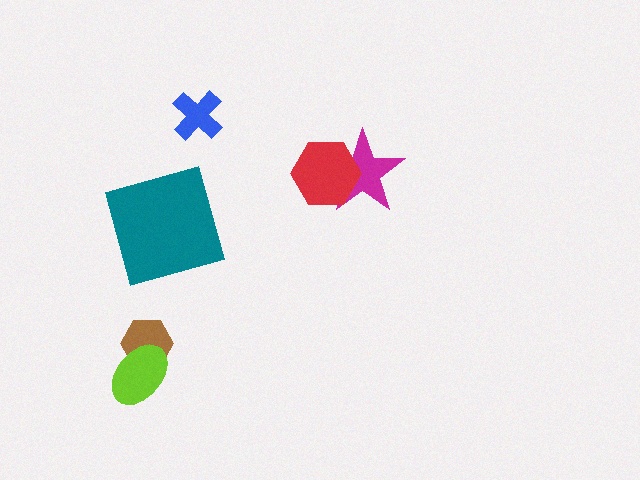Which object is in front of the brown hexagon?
The lime ellipse is in front of the brown hexagon.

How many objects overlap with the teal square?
0 objects overlap with the teal square.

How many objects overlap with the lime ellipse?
1 object overlaps with the lime ellipse.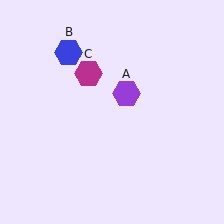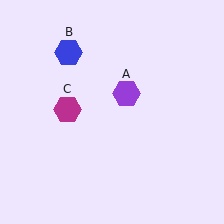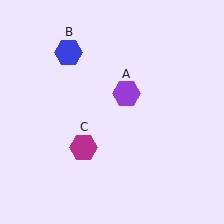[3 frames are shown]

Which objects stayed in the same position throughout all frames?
Purple hexagon (object A) and blue hexagon (object B) remained stationary.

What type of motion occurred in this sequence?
The magenta hexagon (object C) rotated counterclockwise around the center of the scene.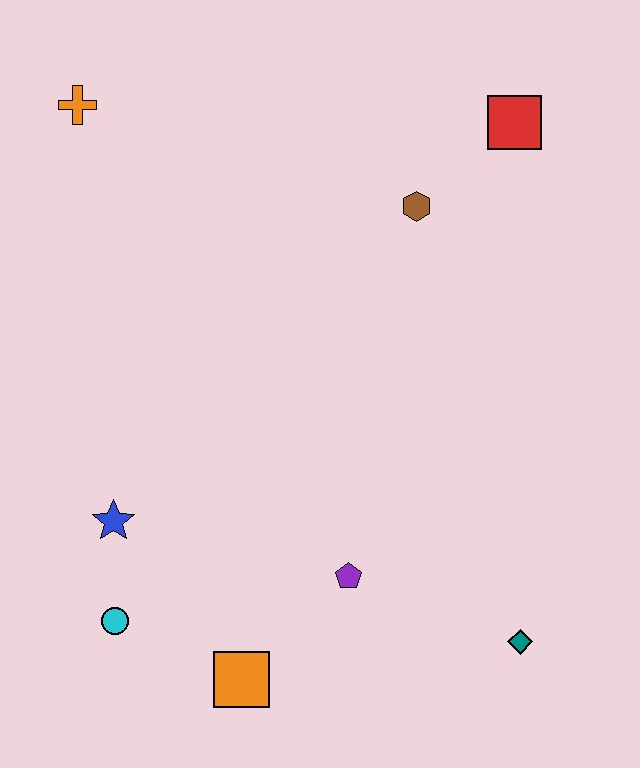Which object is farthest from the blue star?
The red square is farthest from the blue star.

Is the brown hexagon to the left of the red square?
Yes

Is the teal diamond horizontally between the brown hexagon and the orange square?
No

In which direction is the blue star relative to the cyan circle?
The blue star is above the cyan circle.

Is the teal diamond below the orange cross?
Yes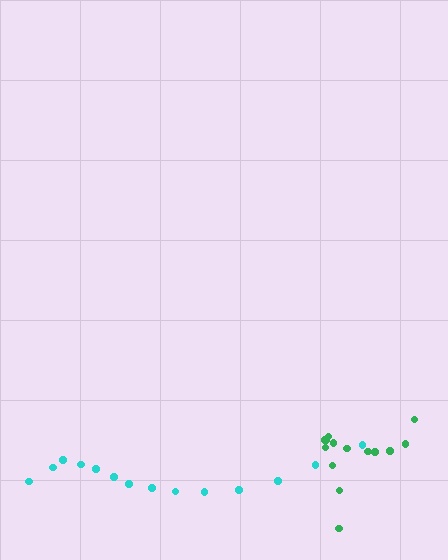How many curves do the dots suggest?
There are 2 distinct paths.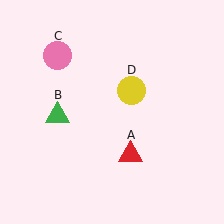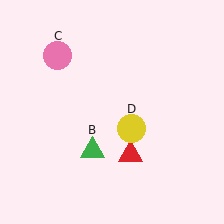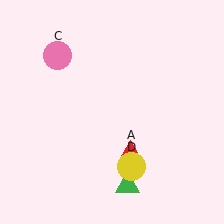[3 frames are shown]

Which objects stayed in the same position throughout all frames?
Red triangle (object A) and pink circle (object C) remained stationary.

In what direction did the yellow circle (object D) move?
The yellow circle (object D) moved down.